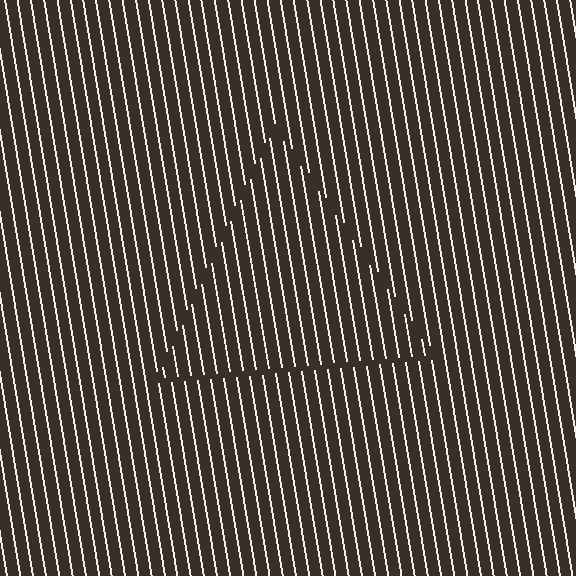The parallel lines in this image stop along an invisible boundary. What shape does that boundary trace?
An illusory triangle. The interior of the shape contains the same grating, shifted by half a period — the contour is defined by the phase discontinuity where line-ends from the inner and outer gratings abut.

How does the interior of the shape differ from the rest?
The interior of the shape contains the same grating, shifted by half a period — the contour is defined by the phase discontinuity where line-ends from the inner and outer gratings abut.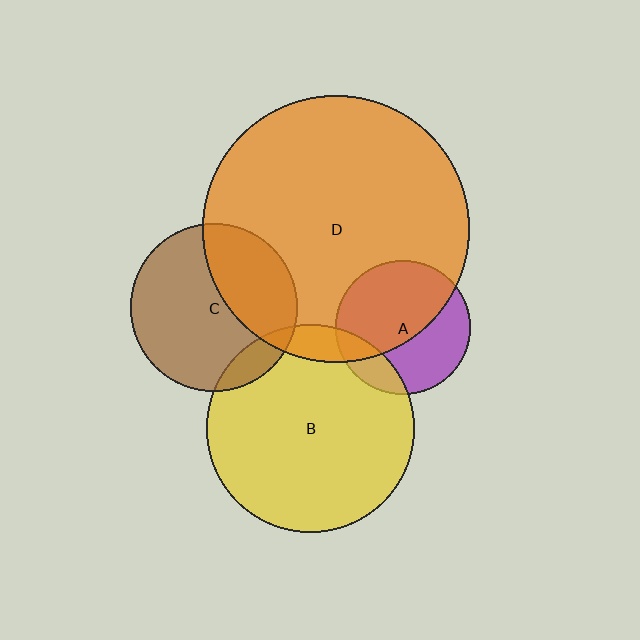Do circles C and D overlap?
Yes.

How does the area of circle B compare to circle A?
Approximately 2.4 times.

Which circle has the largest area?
Circle D (orange).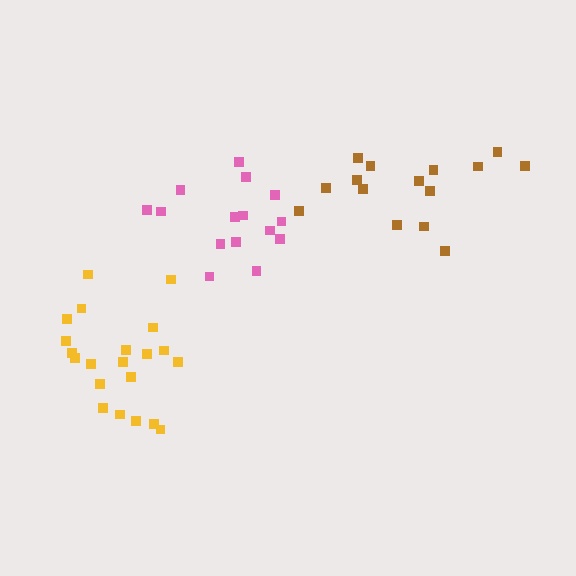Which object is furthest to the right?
The brown cluster is rightmost.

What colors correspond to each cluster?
The clusters are colored: brown, yellow, pink.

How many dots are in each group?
Group 1: 15 dots, Group 2: 21 dots, Group 3: 15 dots (51 total).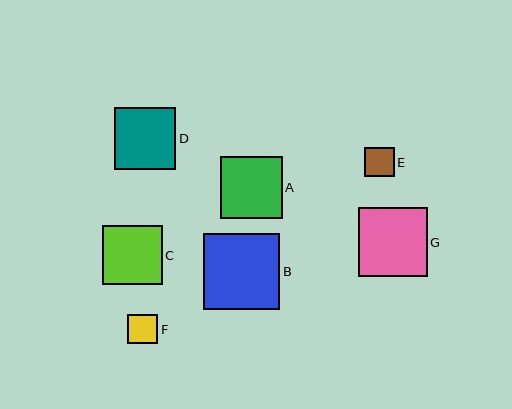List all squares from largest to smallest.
From largest to smallest: B, G, A, D, C, E, F.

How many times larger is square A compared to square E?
Square A is approximately 2.1 times the size of square E.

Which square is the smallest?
Square F is the smallest with a size of approximately 30 pixels.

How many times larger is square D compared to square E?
Square D is approximately 2.1 times the size of square E.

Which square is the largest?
Square B is the largest with a size of approximately 76 pixels.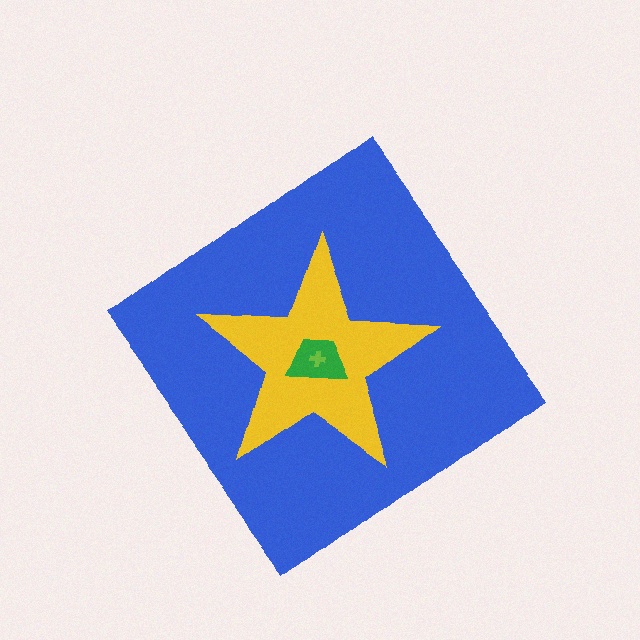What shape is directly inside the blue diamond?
The yellow star.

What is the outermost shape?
The blue diamond.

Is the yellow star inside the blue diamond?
Yes.